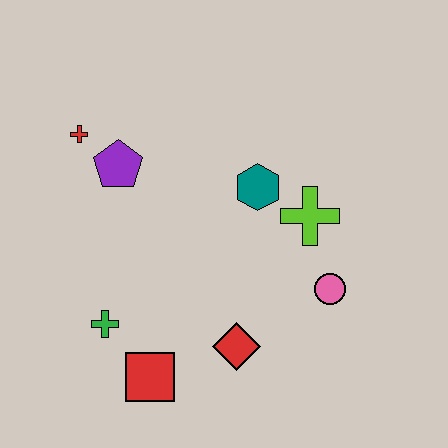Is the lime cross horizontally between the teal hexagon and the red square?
No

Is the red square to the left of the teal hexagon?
Yes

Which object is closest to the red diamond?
The red square is closest to the red diamond.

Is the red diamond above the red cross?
No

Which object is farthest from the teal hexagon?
The red square is farthest from the teal hexagon.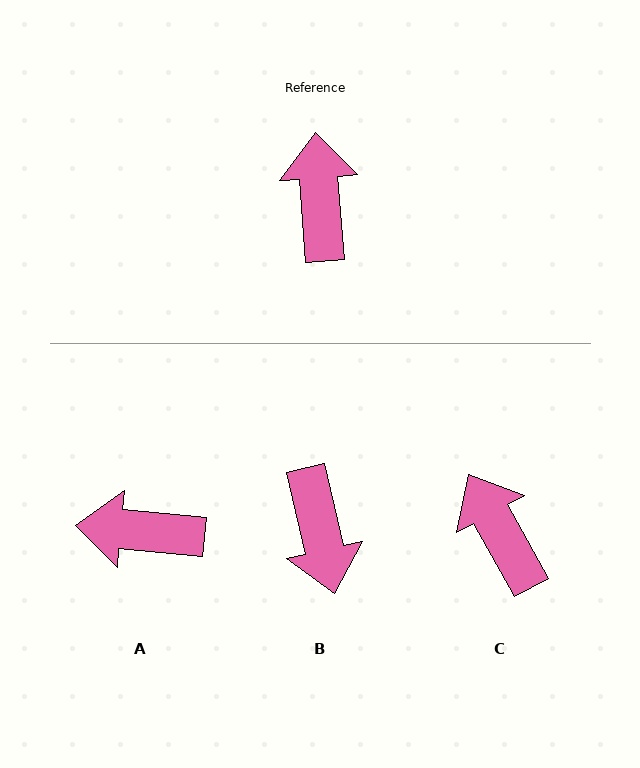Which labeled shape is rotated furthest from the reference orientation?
B, about 171 degrees away.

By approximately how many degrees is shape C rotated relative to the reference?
Approximately 25 degrees counter-clockwise.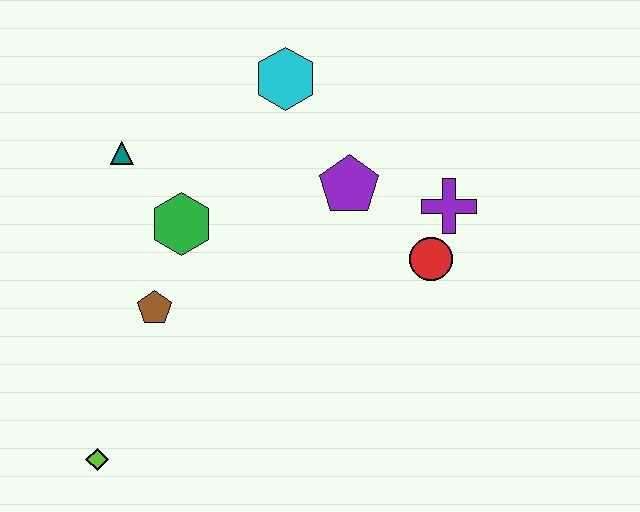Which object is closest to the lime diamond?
The brown pentagon is closest to the lime diamond.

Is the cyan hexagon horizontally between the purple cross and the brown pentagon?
Yes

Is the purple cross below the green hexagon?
No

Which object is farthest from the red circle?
The lime diamond is farthest from the red circle.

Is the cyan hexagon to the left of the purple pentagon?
Yes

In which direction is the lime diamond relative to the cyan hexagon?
The lime diamond is below the cyan hexagon.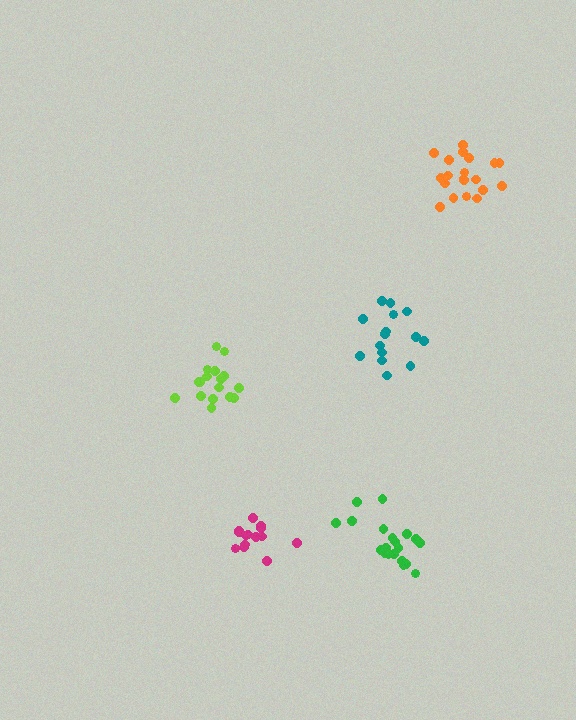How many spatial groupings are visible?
There are 5 spatial groupings.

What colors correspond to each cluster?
The clusters are colored: teal, magenta, green, lime, orange.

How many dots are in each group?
Group 1: 15 dots, Group 2: 15 dots, Group 3: 20 dots, Group 4: 17 dots, Group 5: 20 dots (87 total).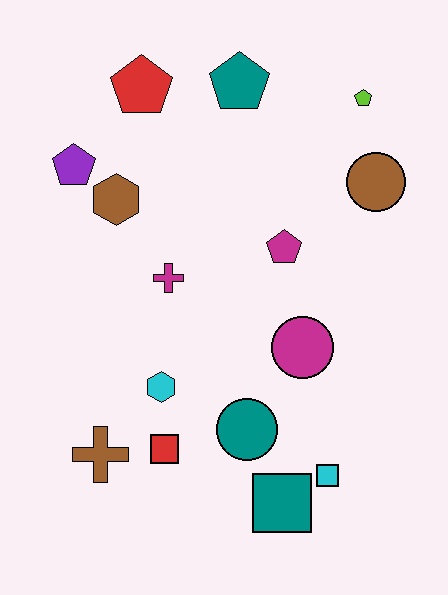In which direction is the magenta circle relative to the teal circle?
The magenta circle is above the teal circle.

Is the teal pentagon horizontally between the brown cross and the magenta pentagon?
Yes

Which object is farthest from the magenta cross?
The lime pentagon is farthest from the magenta cross.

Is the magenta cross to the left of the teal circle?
Yes